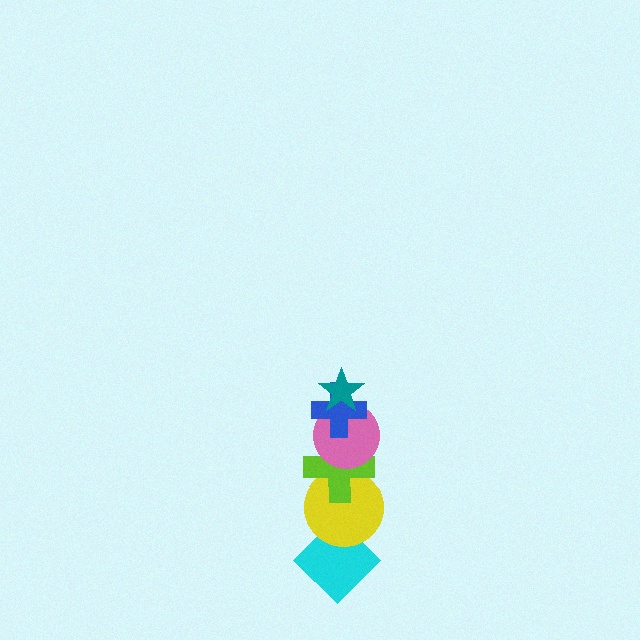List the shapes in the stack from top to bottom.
From top to bottom: the teal star, the blue cross, the pink circle, the lime cross, the yellow circle, the cyan diamond.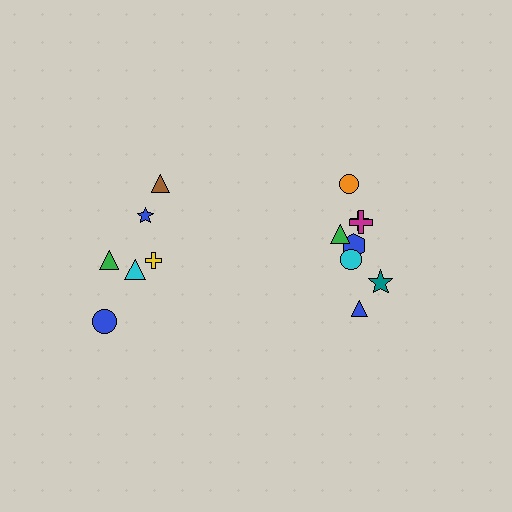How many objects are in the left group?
There are 6 objects.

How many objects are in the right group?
There are 8 objects.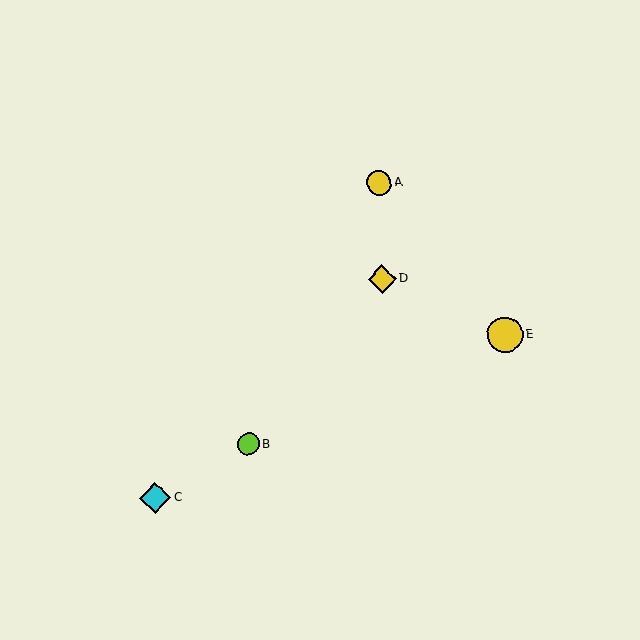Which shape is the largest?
The yellow circle (labeled E) is the largest.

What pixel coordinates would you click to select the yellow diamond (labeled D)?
Click at (382, 279) to select the yellow diamond D.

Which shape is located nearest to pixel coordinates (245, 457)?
The lime circle (labeled B) at (249, 444) is nearest to that location.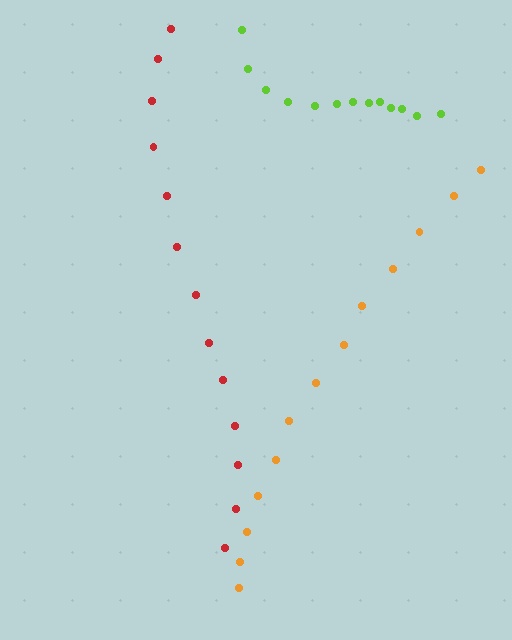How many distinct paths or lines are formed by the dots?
There are 3 distinct paths.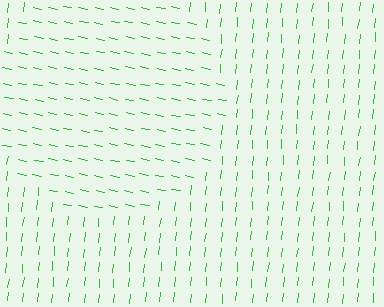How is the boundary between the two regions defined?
The boundary is defined purely by a change in line orientation (approximately 85 degrees difference). All lines are the same color and thickness.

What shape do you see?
I see a circle.